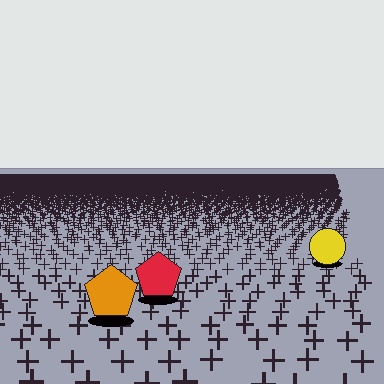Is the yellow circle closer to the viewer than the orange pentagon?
No. The orange pentagon is closer — you can tell from the texture gradient: the ground texture is coarser near it.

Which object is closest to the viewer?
The orange pentagon is closest. The texture marks near it are larger and more spread out.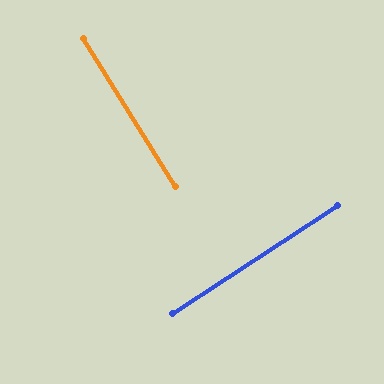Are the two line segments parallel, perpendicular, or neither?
Perpendicular — they meet at approximately 89°.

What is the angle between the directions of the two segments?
Approximately 89 degrees.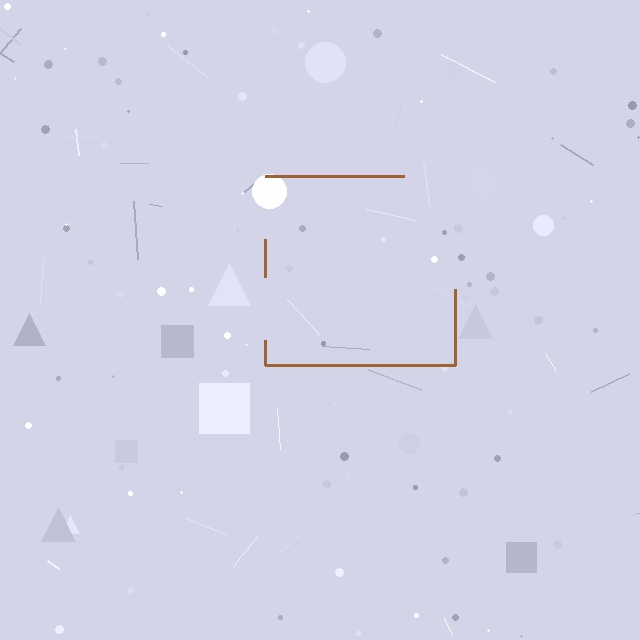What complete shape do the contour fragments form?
The contour fragments form a square.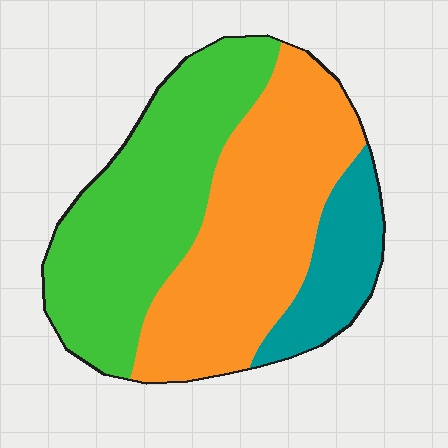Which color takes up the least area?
Teal, at roughly 15%.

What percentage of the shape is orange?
Orange takes up between a third and a half of the shape.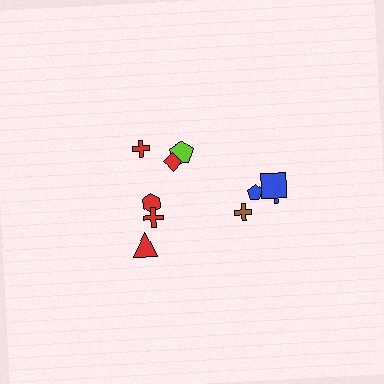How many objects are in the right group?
There are 4 objects.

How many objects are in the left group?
There are 6 objects.